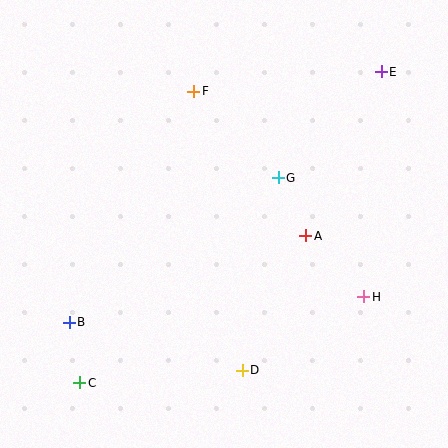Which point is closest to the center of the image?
Point G at (278, 178) is closest to the center.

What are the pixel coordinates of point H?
Point H is at (364, 297).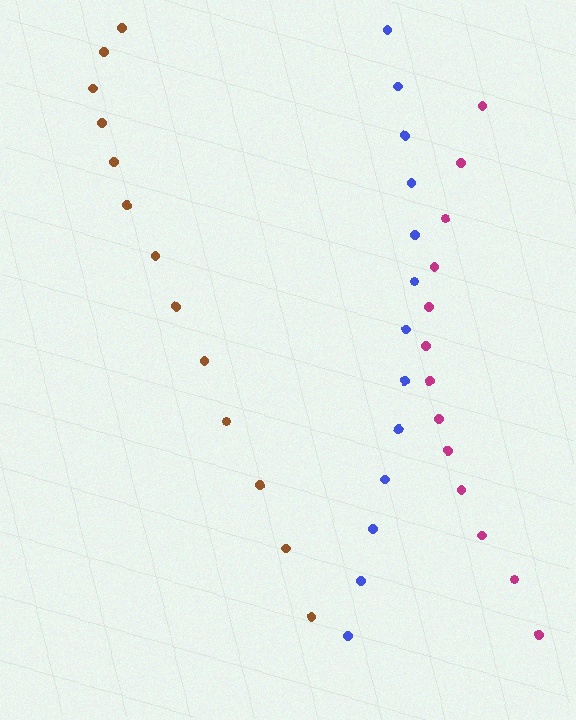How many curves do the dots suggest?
There are 3 distinct paths.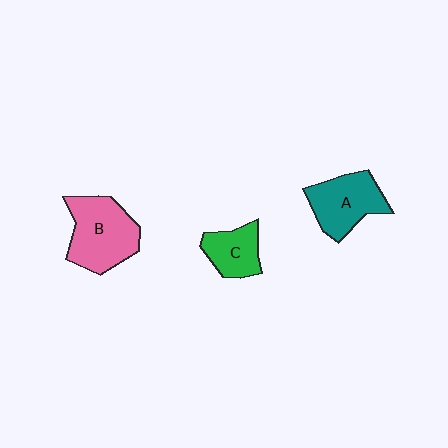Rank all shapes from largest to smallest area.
From largest to smallest: B (pink), A (teal), C (green).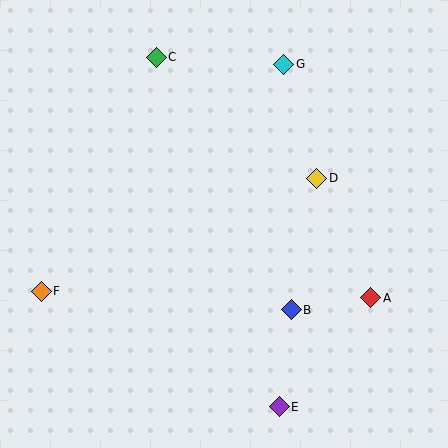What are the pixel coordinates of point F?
Point F is at (41, 291).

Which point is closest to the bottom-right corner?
Point A is closest to the bottom-right corner.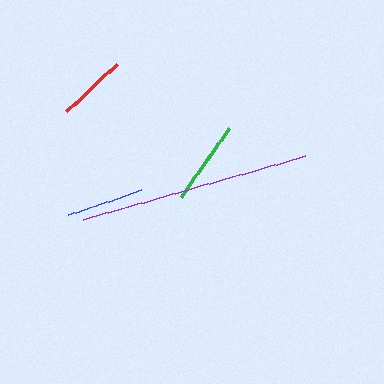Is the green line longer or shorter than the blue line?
The green line is longer than the blue line.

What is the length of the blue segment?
The blue segment is approximately 77 pixels long.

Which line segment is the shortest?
The red line is the shortest at approximately 69 pixels.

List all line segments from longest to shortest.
From longest to shortest: purple, green, blue, red.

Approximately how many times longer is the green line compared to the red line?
The green line is approximately 1.2 times the length of the red line.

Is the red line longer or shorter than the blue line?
The blue line is longer than the red line.